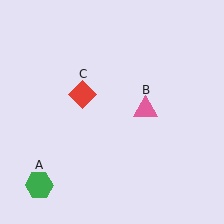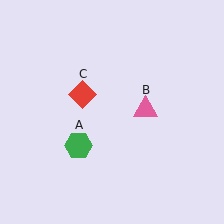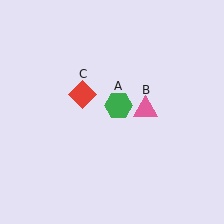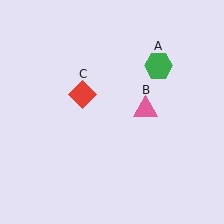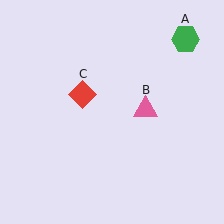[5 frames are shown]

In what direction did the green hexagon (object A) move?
The green hexagon (object A) moved up and to the right.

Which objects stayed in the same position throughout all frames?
Pink triangle (object B) and red diamond (object C) remained stationary.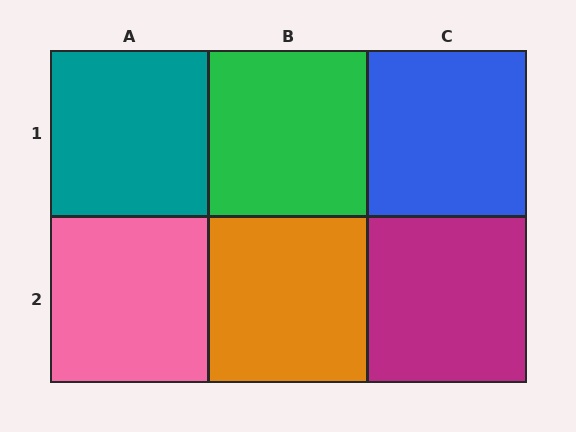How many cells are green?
1 cell is green.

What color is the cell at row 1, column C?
Blue.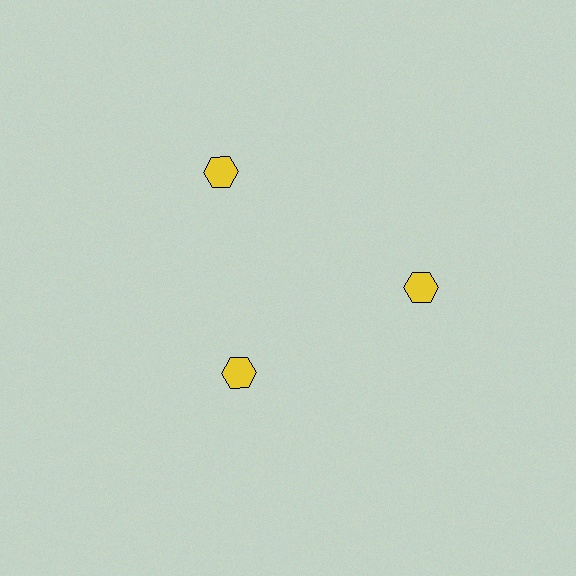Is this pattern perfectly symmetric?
No. The 3 yellow hexagons are arranged in a ring, but one element near the 7 o'clock position is pulled inward toward the center, breaking the 3-fold rotational symmetry.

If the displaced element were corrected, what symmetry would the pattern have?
It would have 3-fold rotational symmetry — the pattern would map onto itself every 120 degrees.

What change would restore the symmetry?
The symmetry would be restored by moving it outward, back onto the ring so that all 3 hexagons sit at equal angles and equal distance from the center.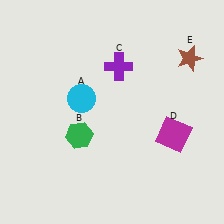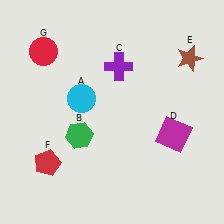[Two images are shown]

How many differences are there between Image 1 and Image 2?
There are 2 differences between the two images.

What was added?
A red pentagon (F), a red circle (G) were added in Image 2.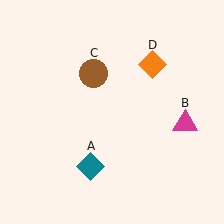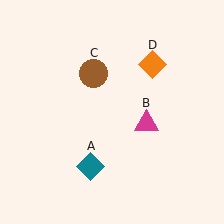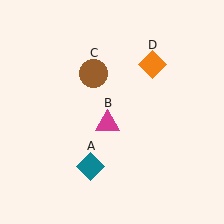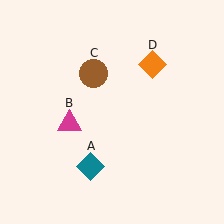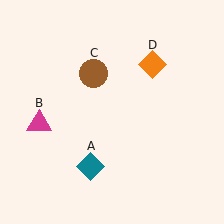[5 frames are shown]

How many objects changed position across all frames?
1 object changed position: magenta triangle (object B).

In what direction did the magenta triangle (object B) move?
The magenta triangle (object B) moved left.